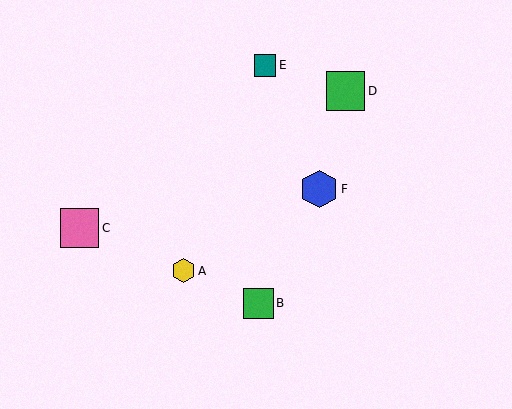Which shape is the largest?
The pink square (labeled C) is the largest.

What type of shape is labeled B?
Shape B is a green square.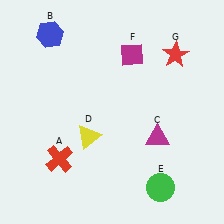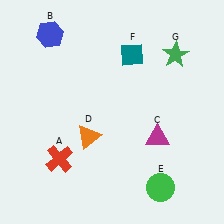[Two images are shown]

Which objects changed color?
D changed from yellow to orange. F changed from magenta to teal. G changed from red to green.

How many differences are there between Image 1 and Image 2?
There are 3 differences between the two images.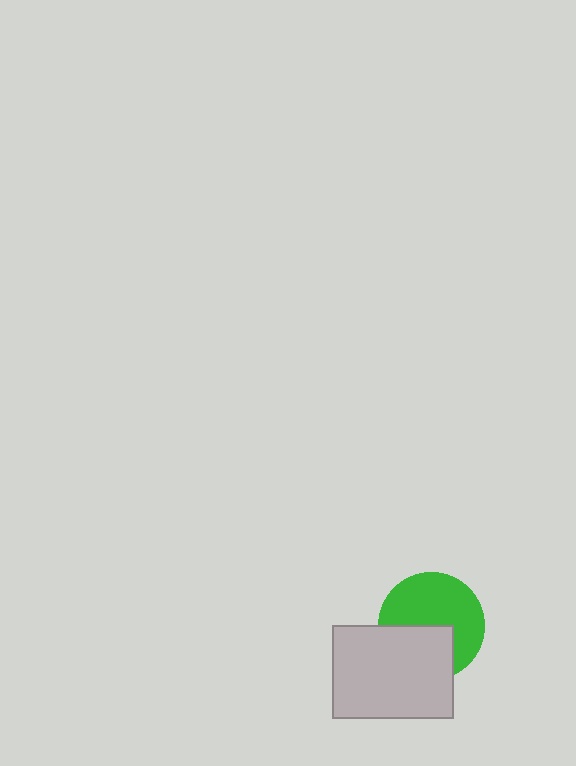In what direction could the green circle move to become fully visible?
The green circle could move up. That would shift it out from behind the light gray rectangle entirely.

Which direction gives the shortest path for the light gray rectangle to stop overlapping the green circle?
Moving down gives the shortest separation.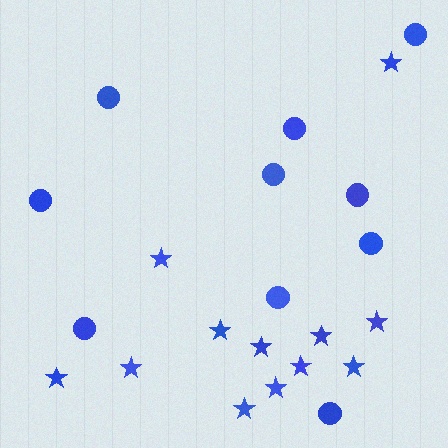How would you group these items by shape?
There are 2 groups: one group of stars (12) and one group of circles (10).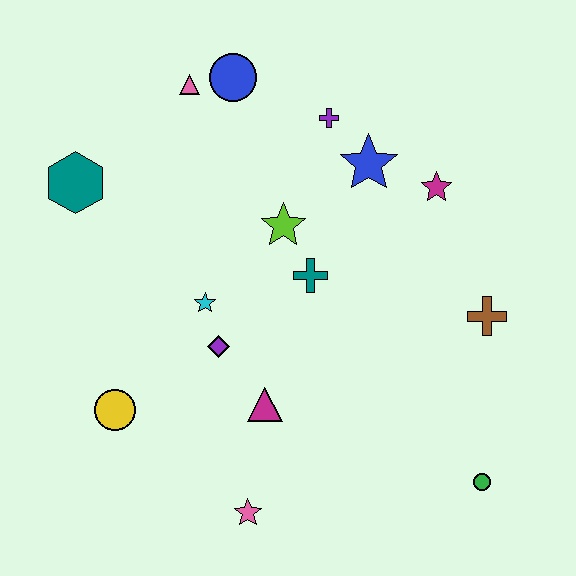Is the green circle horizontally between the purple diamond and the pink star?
No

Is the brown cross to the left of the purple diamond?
No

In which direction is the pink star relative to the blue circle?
The pink star is below the blue circle.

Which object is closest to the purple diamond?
The cyan star is closest to the purple diamond.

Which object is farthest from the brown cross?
The teal hexagon is farthest from the brown cross.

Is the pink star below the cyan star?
Yes